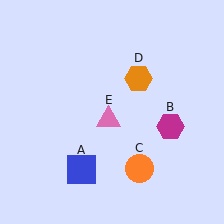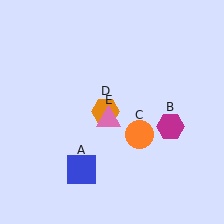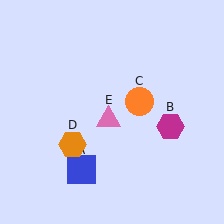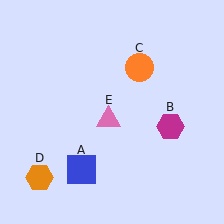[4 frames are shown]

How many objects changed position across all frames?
2 objects changed position: orange circle (object C), orange hexagon (object D).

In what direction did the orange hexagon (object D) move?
The orange hexagon (object D) moved down and to the left.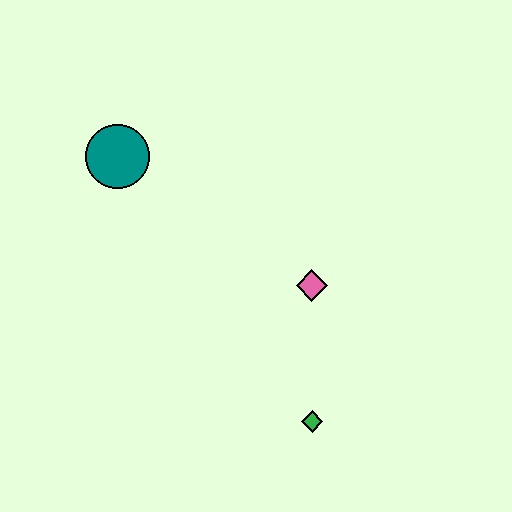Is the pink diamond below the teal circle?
Yes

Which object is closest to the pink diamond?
The green diamond is closest to the pink diamond.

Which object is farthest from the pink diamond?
The teal circle is farthest from the pink diamond.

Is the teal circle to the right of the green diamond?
No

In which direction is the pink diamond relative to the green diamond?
The pink diamond is above the green diamond.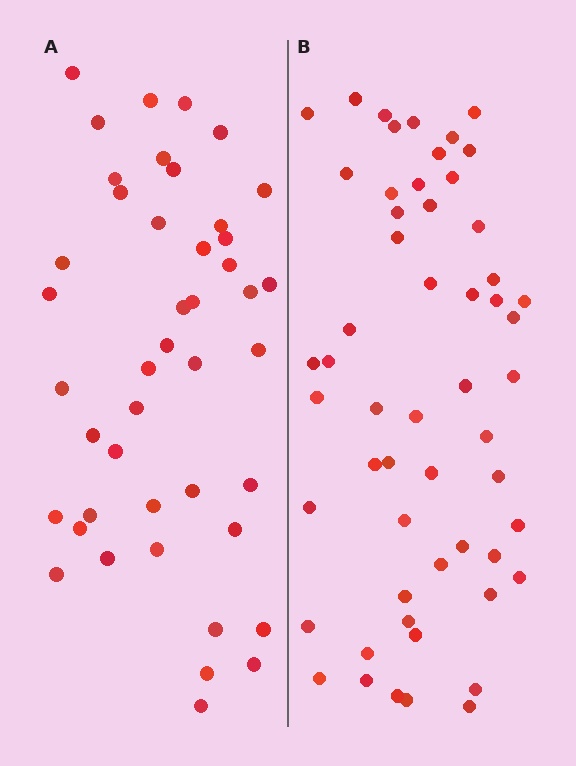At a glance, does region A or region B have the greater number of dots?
Region B (the right region) has more dots.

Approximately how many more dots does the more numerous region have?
Region B has roughly 12 or so more dots than region A.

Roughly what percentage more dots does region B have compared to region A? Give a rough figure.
About 25% more.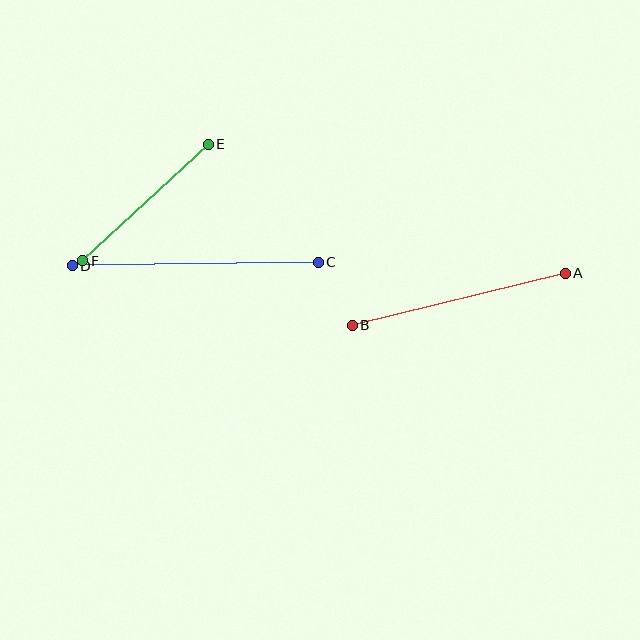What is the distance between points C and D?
The distance is approximately 246 pixels.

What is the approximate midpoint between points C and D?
The midpoint is at approximately (195, 264) pixels.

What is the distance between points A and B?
The distance is approximately 220 pixels.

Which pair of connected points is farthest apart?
Points C and D are farthest apart.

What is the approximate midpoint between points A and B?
The midpoint is at approximately (459, 299) pixels.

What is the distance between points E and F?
The distance is approximately 171 pixels.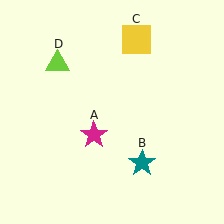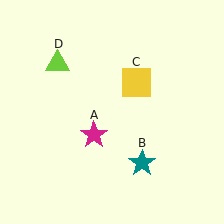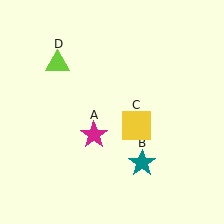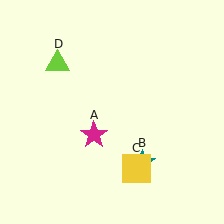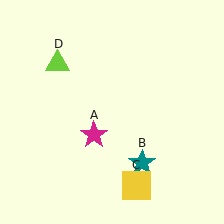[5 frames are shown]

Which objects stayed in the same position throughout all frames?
Magenta star (object A) and teal star (object B) and lime triangle (object D) remained stationary.